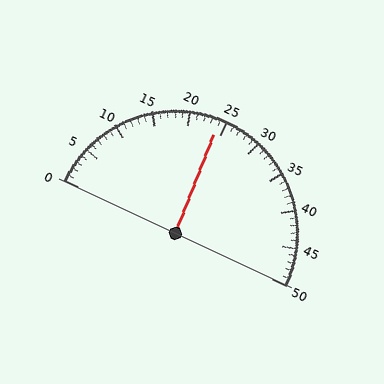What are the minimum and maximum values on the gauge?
The gauge ranges from 0 to 50.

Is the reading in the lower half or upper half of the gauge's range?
The reading is in the lower half of the range (0 to 50).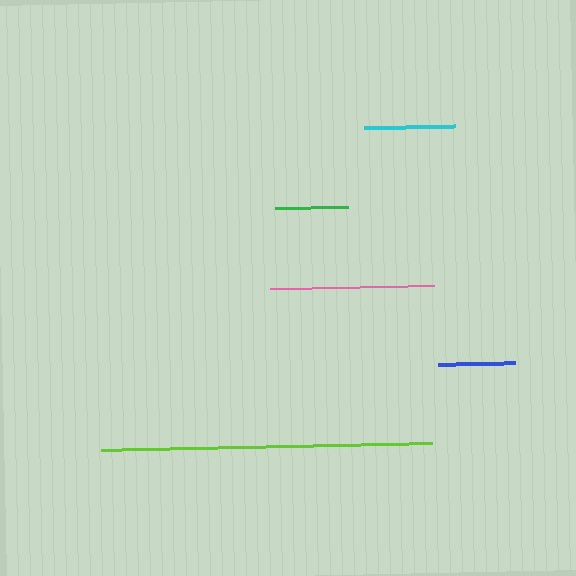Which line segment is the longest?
The lime line is the longest at approximately 331 pixels.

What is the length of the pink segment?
The pink segment is approximately 164 pixels long.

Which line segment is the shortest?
The green line is the shortest at approximately 73 pixels.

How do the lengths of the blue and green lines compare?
The blue and green lines are approximately the same length.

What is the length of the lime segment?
The lime segment is approximately 331 pixels long.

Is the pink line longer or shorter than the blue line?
The pink line is longer than the blue line.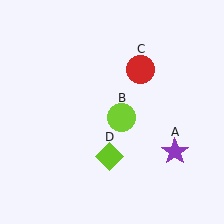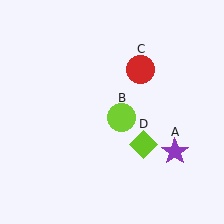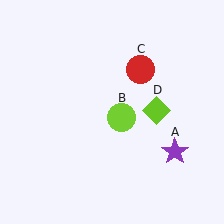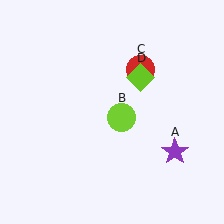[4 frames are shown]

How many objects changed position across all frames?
1 object changed position: lime diamond (object D).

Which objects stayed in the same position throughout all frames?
Purple star (object A) and lime circle (object B) and red circle (object C) remained stationary.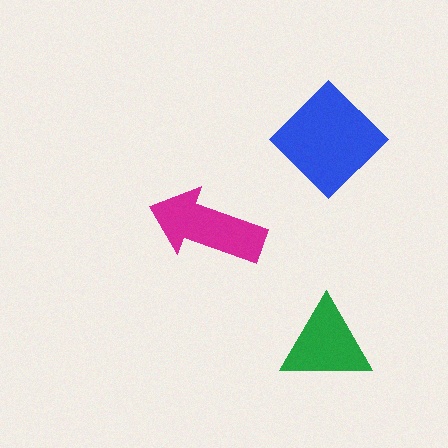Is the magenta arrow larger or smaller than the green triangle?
Larger.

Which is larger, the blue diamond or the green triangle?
The blue diamond.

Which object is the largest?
The blue diamond.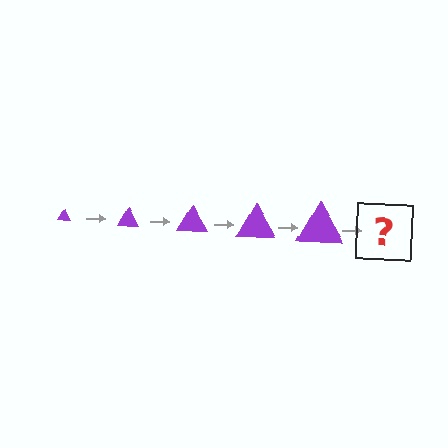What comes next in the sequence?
The next element should be a purple triangle, larger than the previous one.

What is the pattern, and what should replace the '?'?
The pattern is that the triangle gets progressively larger each step. The '?' should be a purple triangle, larger than the previous one.